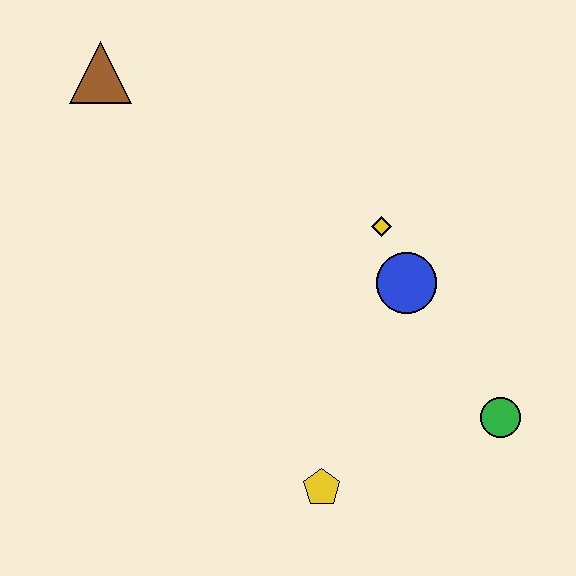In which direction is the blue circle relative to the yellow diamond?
The blue circle is below the yellow diamond.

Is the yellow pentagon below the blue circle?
Yes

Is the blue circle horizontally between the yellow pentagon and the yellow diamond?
No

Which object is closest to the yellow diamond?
The blue circle is closest to the yellow diamond.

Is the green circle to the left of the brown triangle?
No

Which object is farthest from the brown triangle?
The green circle is farthest from the brown triangle.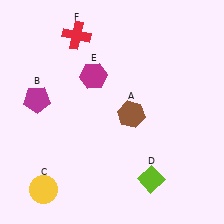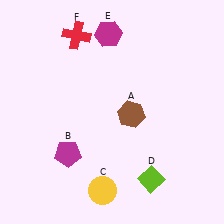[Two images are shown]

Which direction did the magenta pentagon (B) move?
The magenta pentagon (B) moved down.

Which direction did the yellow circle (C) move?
The yellow circle (C) moved right.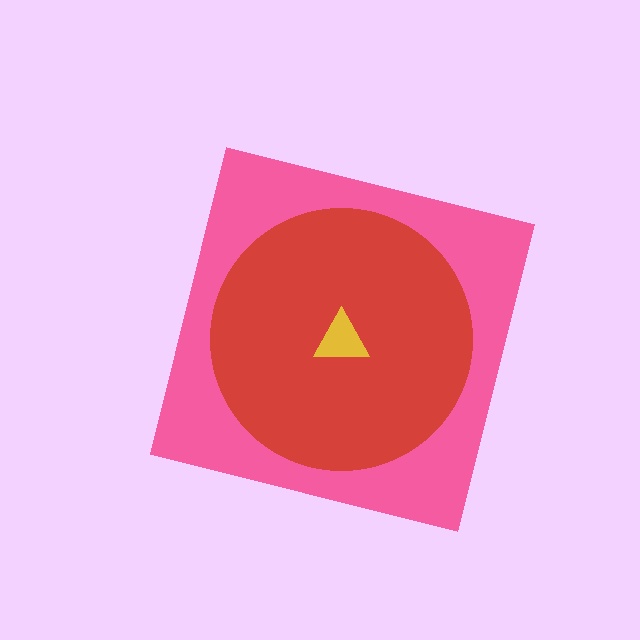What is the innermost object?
The yellow triangle.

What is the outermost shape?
The pink square.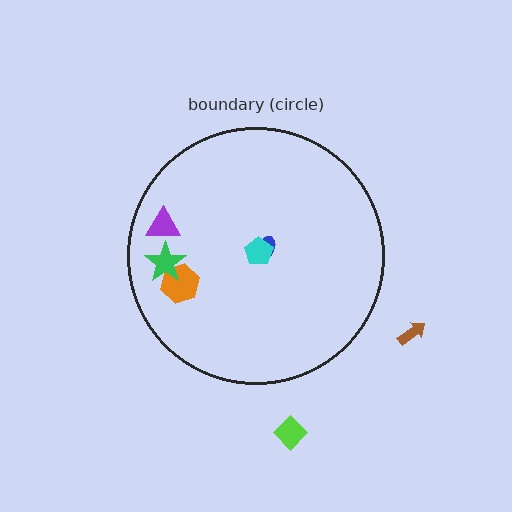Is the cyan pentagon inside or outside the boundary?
Inside.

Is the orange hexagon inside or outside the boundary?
Inside.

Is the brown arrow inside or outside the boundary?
Outside.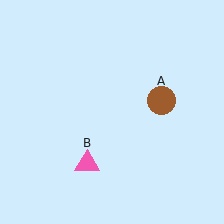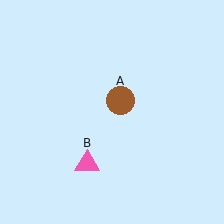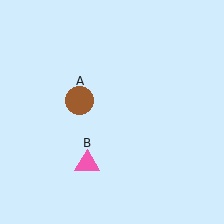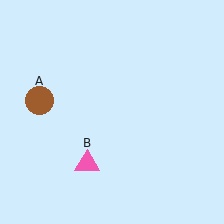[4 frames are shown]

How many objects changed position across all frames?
1 object changed position: brown circle (object A).